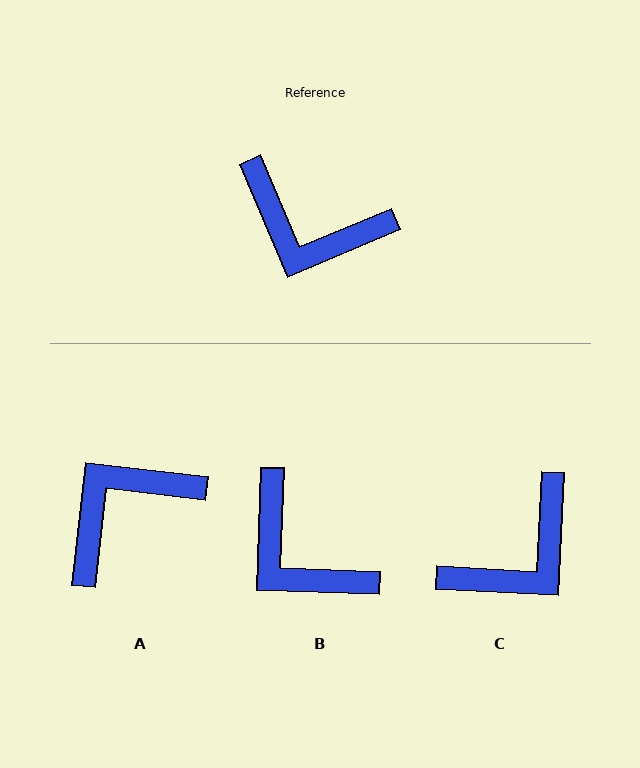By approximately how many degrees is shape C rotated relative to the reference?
Approximately 64 degrees counter-clockwise.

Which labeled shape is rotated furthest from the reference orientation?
A, about 119 degrees away.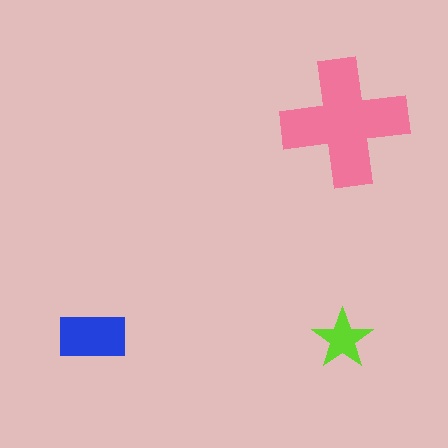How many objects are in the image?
There are 3 objects in the image.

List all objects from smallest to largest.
The lime star, the blue rectangle, the pink cross.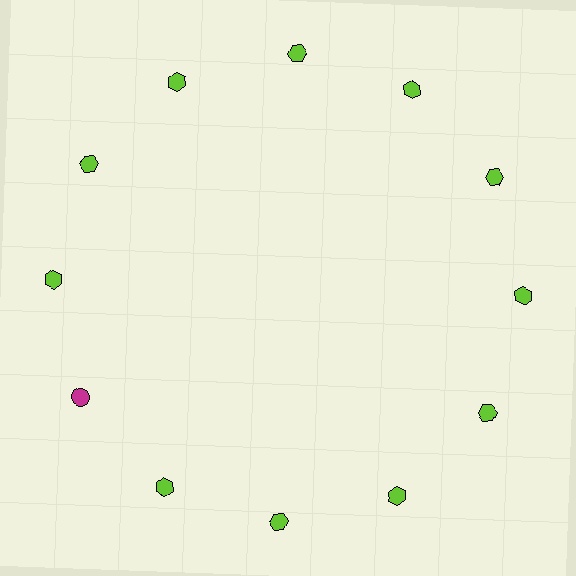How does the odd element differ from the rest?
It differs in both color (magenta instead of lime) and shape (circle instead of hexagon).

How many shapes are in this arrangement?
There are 12 shapes arranged in a ring pattern.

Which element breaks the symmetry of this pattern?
The magenta circle at roughly the 8 o'clock position breaks the symmetry. All other shapes are lime hexagons.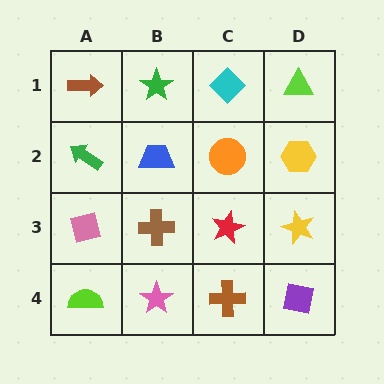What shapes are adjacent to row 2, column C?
A cyan diamond (row 1, column C), a red star (row 3, column C), a blue trapezoid (row 2, column B), a yellow hexagon (row 2, column D).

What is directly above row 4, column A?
A pink square.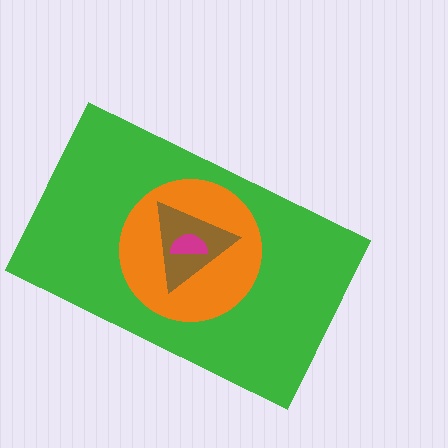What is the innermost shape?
The magenta semicircle.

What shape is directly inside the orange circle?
The brown triangle.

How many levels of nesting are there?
4.